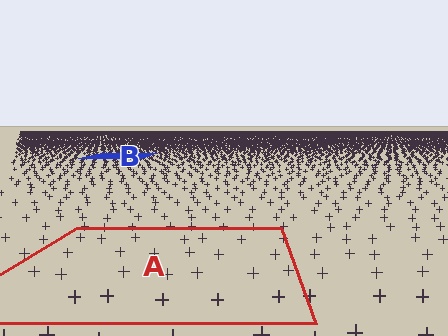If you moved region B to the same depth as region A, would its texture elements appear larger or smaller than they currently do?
They would appear larger. At a closer depth, the same texture elements are projected at a bigger on-screen size.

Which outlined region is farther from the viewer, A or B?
Region B is farther from the viewer — the texture elements inside it appear smaller and more densely packed.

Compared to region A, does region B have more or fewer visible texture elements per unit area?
Region B has more texture elements per unit area — they are packed more densely because it is farther away.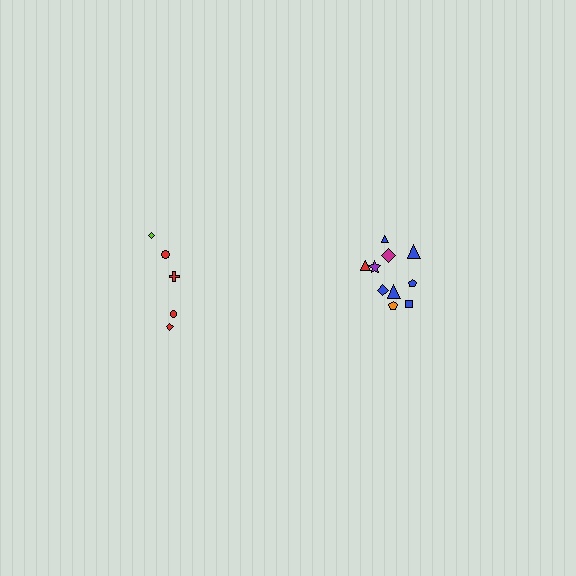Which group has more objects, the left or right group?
The right group.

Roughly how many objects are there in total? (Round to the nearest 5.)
Roughly 15 objects in total.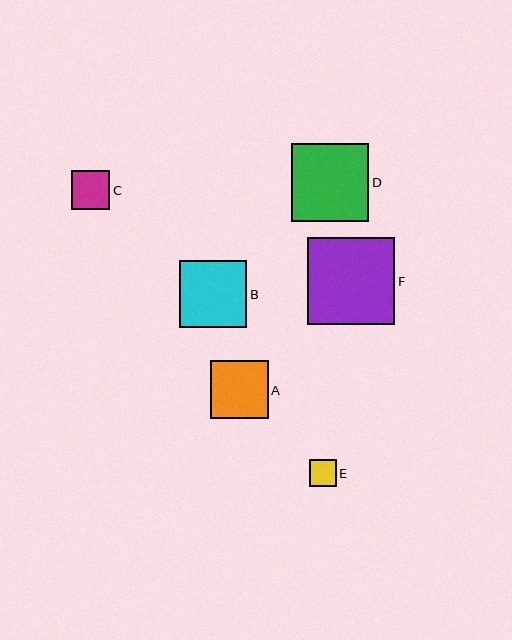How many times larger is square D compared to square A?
Square D is approximately 1.3 times the size of square A.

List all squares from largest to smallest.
From largest to smallest: F, D, B, A, C, E.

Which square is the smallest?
Square E is the smallest with a size of approximately 27 pixels.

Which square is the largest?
Square F is the largest with a size of approximately 88 pixels.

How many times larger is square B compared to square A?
Square B is approximately 1.2 times the size of square A.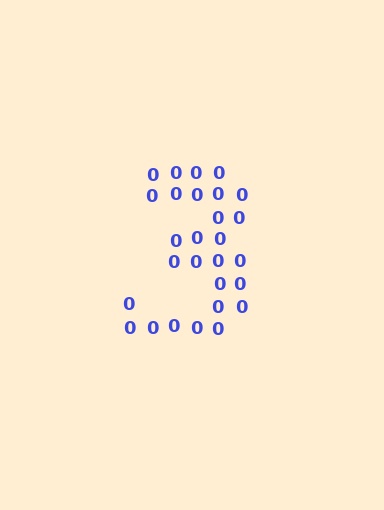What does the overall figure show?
The overall figure shows the digit 3.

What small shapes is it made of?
It is made of small digit 0's.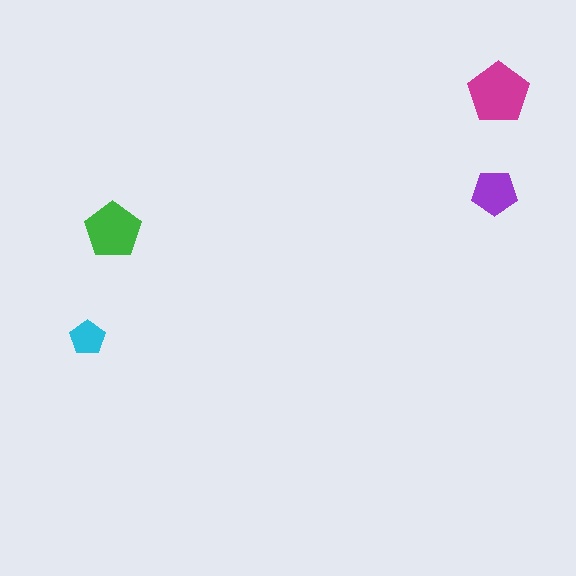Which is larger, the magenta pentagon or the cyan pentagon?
The magenta one.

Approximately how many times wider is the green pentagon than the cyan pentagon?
About 1.5 times wider.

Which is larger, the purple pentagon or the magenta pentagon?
The magenta one.